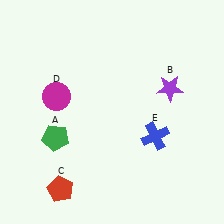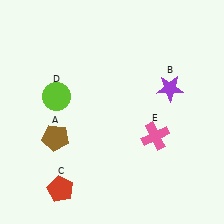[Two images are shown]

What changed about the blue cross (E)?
In Image 1, E is blue. In Image 2, it changed to pink.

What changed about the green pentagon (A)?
In Image 1, A is green. In Image 2, it changed to brown.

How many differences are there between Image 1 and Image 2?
There are 3 differences between the two images.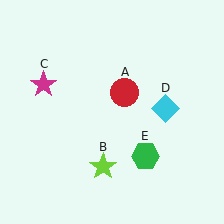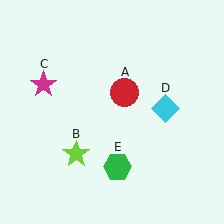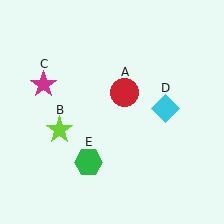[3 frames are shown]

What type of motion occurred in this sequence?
The lime star (object B), green hexagon (object E) rotated clockwise around the center of the scene.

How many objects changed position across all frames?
2 objects changed position: lime star (object B), green hexagon (object E).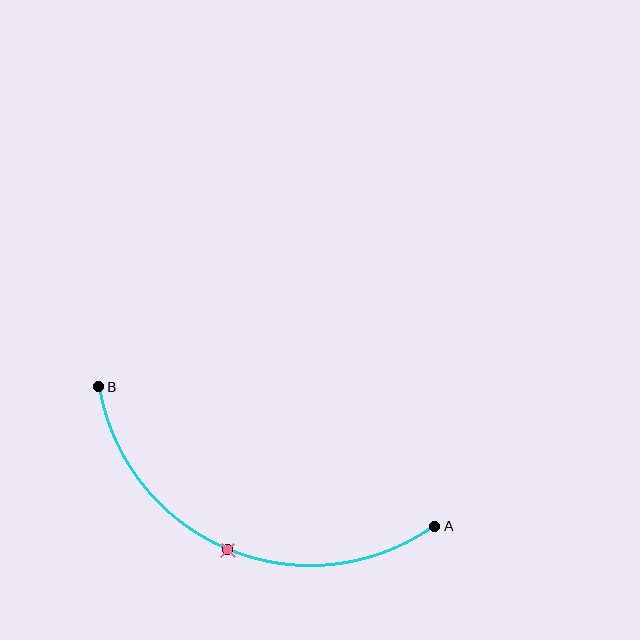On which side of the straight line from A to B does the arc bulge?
The arc bulges below the straight line connecting A and B.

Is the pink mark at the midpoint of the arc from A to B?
Yes. The pink mark lies on the arc at equal arc-length from both A and B — it is the arc midpoint.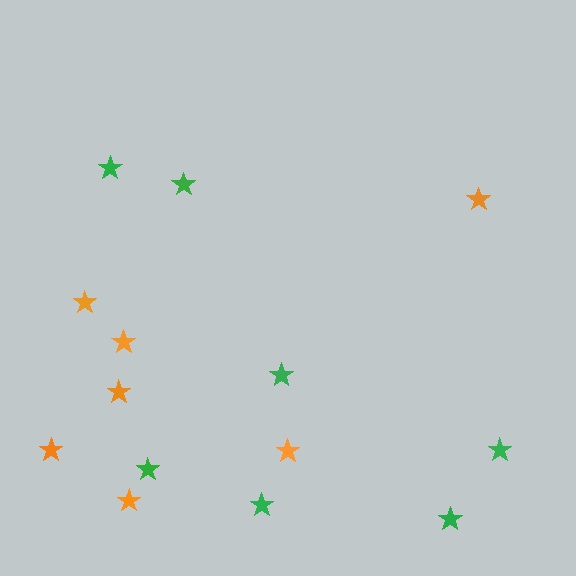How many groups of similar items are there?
There are 2 groups: one group of orange stars (7) and one group of green stars (7).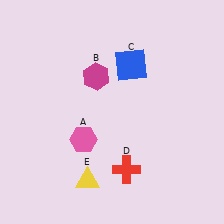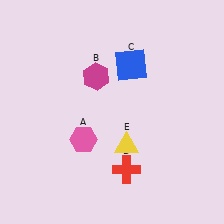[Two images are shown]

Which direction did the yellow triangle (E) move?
The yellow triangle (E) moved right.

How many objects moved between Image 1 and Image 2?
1 object moved between the two images.